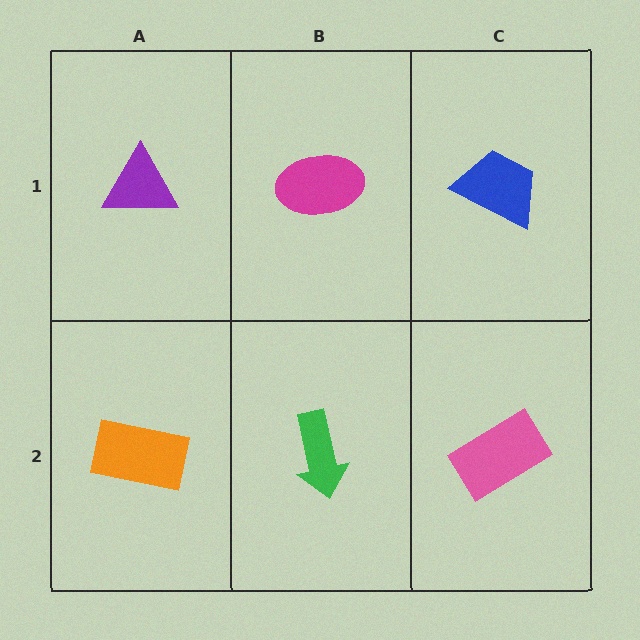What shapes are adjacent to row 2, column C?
A blue trapezoid (row 1, column C), a green arrow (row 2, column B).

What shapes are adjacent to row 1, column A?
An orange rectangle (row 2, column A), a magenta ellipse (row 1, column B).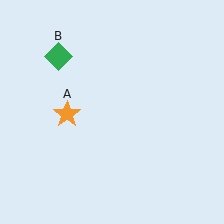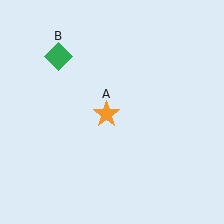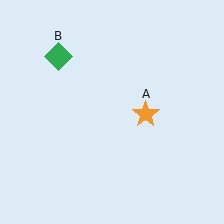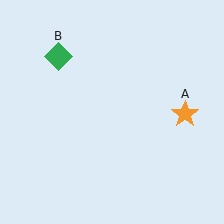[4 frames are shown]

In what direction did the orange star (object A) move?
The orange star (object A) moved right.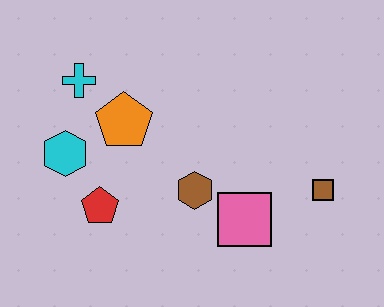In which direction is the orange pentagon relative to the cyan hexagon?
The orange pentagon is to the right of the cyan hexagon.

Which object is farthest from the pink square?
The cyan cross is farthest from the pink square.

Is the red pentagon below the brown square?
Yes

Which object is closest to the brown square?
The pink square is closest to the brown square.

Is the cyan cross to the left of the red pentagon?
Yes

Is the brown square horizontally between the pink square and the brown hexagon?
No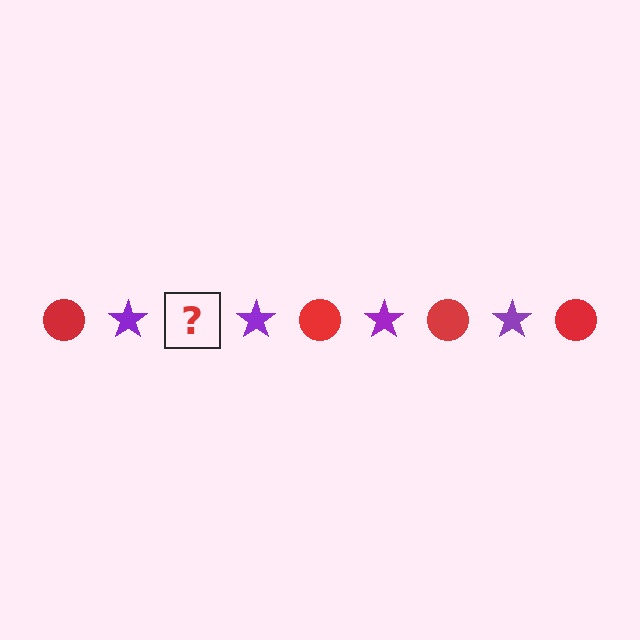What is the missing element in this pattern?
The missing element is a red circle.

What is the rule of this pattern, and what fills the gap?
The rule is that the pattern alternates between red circle and purple star. The gap should be filled with a red circle.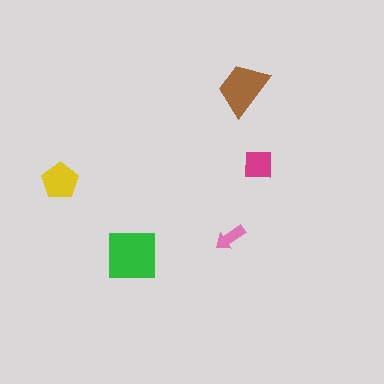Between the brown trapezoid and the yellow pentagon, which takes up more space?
The brown trapezoid.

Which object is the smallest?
The pink arrow.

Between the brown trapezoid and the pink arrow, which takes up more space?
The brown trapezoid.